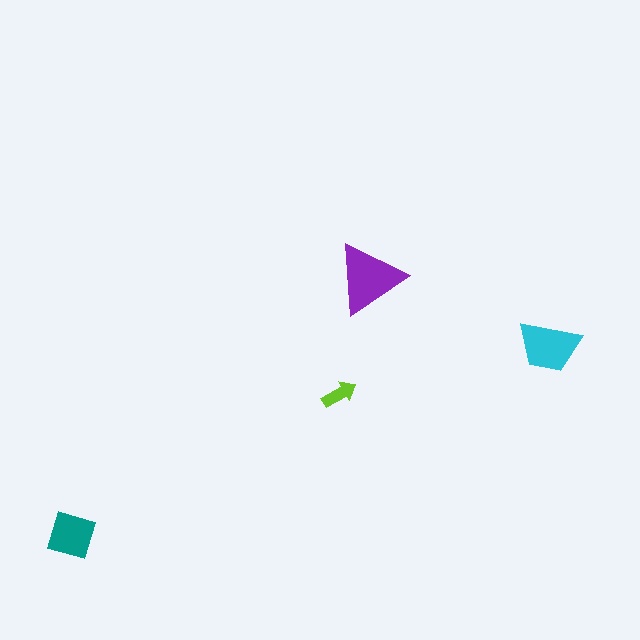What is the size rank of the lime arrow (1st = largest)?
4th.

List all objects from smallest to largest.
The lime arrow, the teal square, the cyan trapezoid, the purple triangle.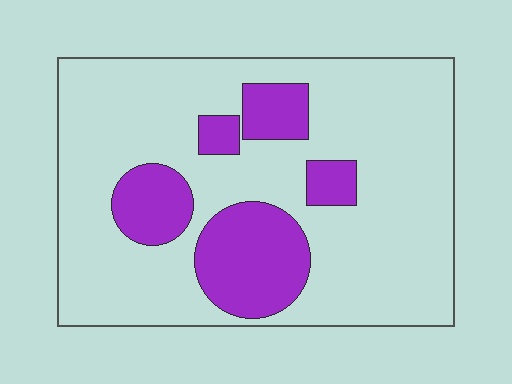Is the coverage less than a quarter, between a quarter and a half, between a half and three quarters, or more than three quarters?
Less than a quarter.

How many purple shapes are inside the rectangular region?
5.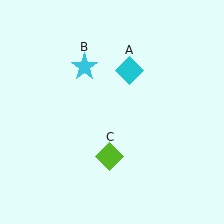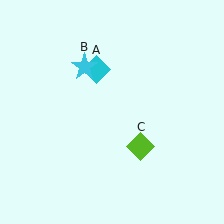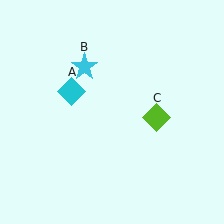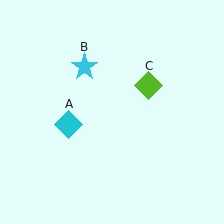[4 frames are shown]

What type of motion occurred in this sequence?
The cyan diamond (object A), lime diamond (object C) rotated counterclockwise around the center of the scene.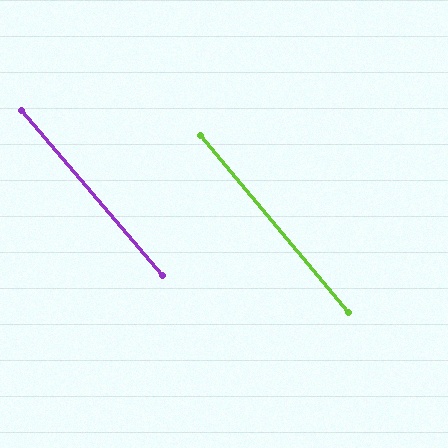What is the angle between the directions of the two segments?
Approximately 1 degree.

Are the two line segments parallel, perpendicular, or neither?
Parallel — their directions differ by only 0.5°.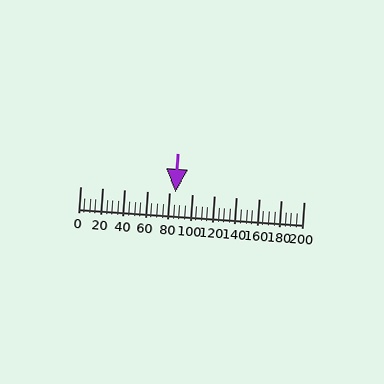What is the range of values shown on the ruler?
The ruler shows values from 0 to 200.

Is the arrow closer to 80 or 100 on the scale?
The arrow is closer to 80.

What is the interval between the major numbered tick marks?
The major tick marks are spaced 20 units apart.